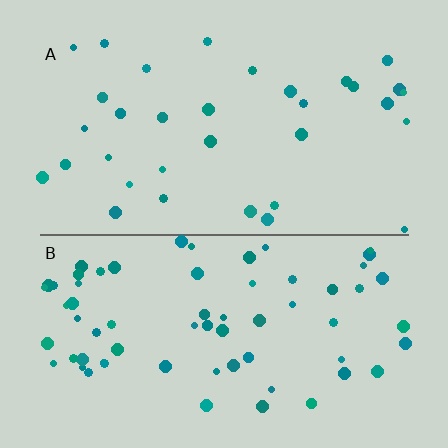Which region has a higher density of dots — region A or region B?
B (the bottom).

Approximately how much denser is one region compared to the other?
Approximately 2.0× — region B over region A.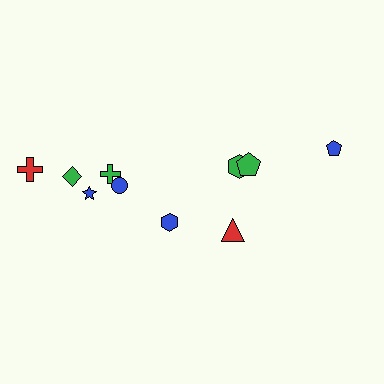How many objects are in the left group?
There are 6 objects.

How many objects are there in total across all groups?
There are 10 objects.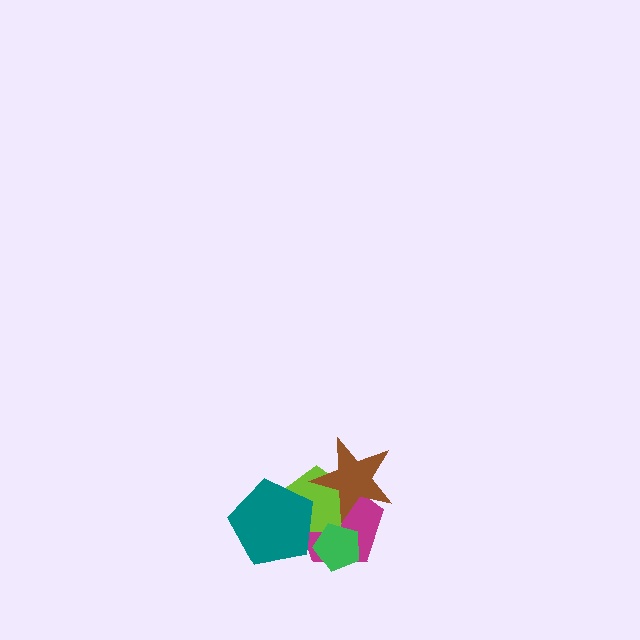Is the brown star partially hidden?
No, no other shape covers it.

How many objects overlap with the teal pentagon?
2 objects overlap with the teal pentagon.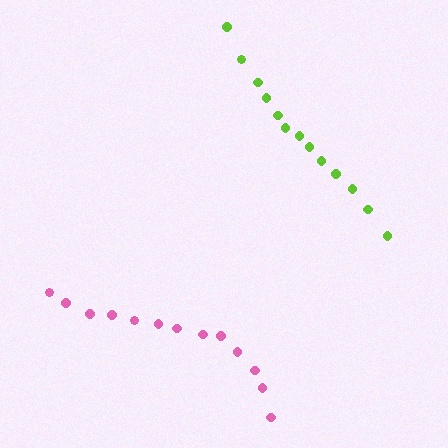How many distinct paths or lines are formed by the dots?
There are 2 distinct paths.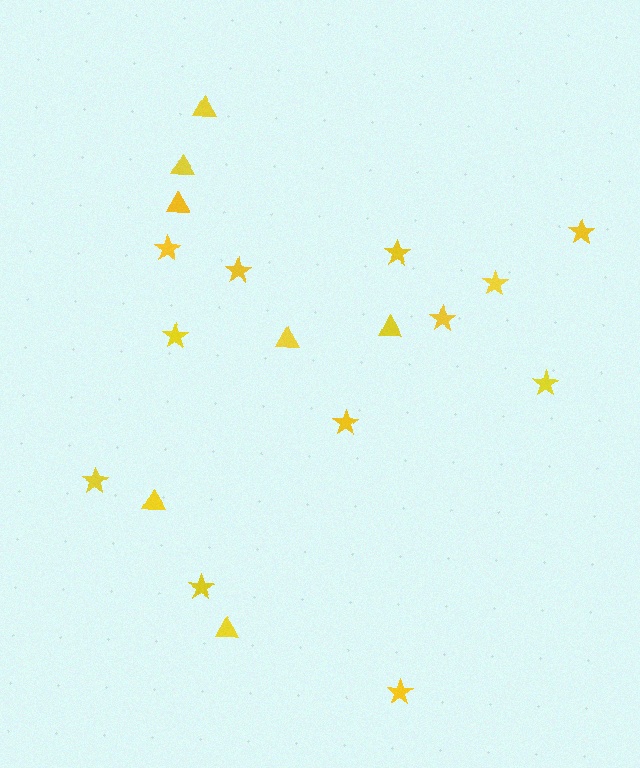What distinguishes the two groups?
There are 2 groups: one group of triangles (7) and one group of stars (12).